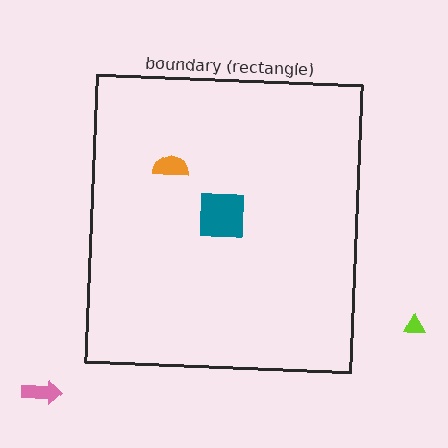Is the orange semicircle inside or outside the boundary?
Inside.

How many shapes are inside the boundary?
2 inside, 2 outside.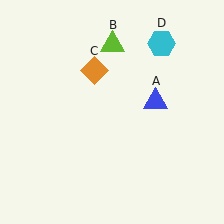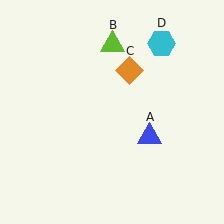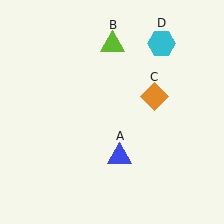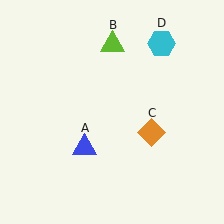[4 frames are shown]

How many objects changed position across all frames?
2 objects changed position: blue triangle (object A), orange diamond (object C).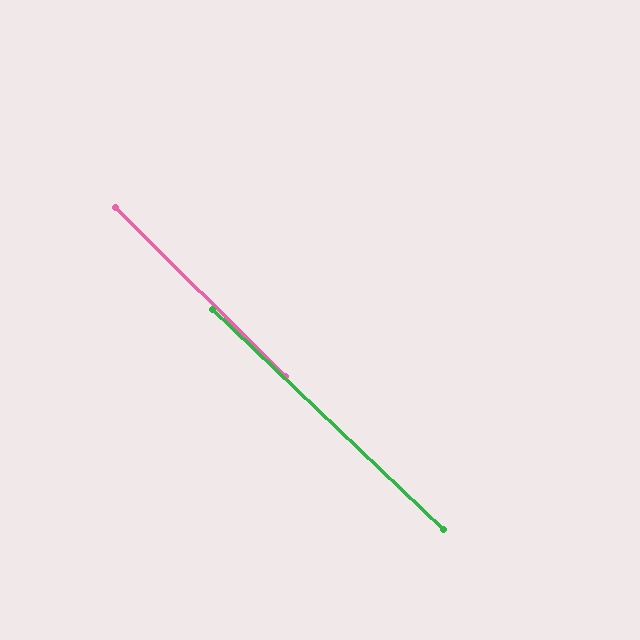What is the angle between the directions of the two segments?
Approximately 1 degree.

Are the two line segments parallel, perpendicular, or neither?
Parallel — their directions differ by only 1.2°.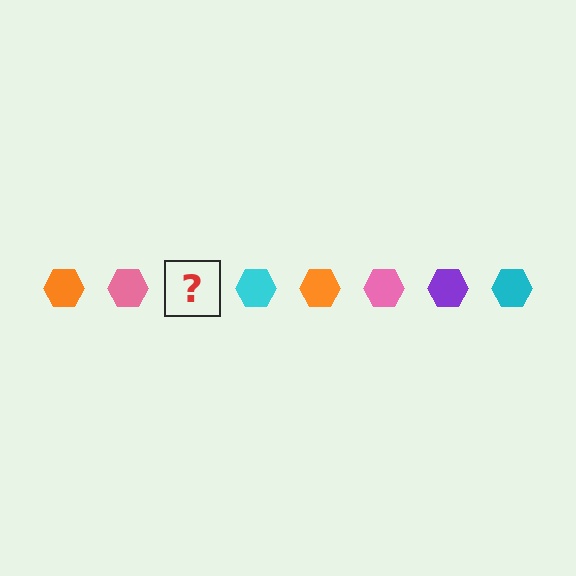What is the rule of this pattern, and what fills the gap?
The rule is that the pattern cycles through orange, pink, purple, cyan hexagons. The gap should be filled with a purple hexagon.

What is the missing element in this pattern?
The missing element is a purple hexagon.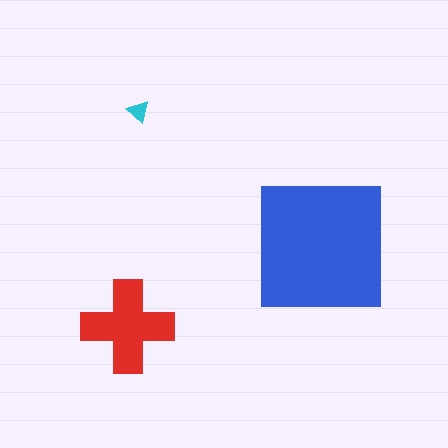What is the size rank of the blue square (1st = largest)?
1st.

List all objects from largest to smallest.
The blue square, the red cross, the cyan triangle.